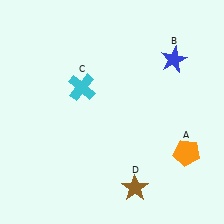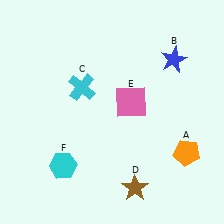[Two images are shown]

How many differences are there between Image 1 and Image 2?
There are 2 differences between the two images.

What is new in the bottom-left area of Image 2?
A cyan hexagon (F) was added in the bottom-left area of Image 2.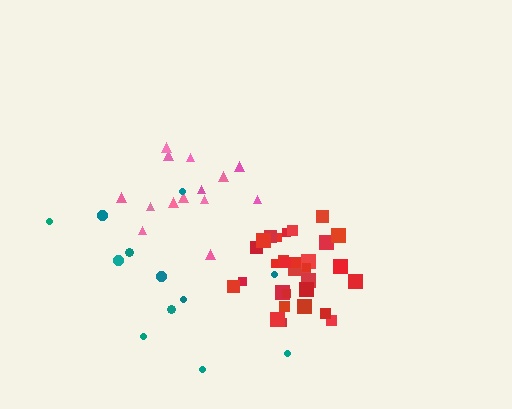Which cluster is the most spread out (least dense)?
Teal.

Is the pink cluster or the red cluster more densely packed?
Red.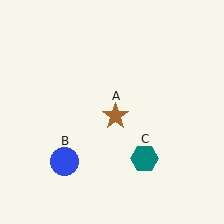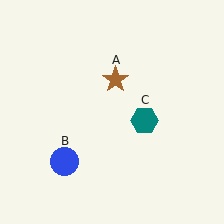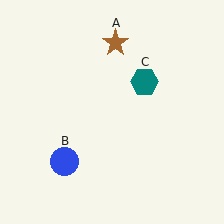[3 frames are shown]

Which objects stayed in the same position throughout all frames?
Blue circle (object B) remained stationary.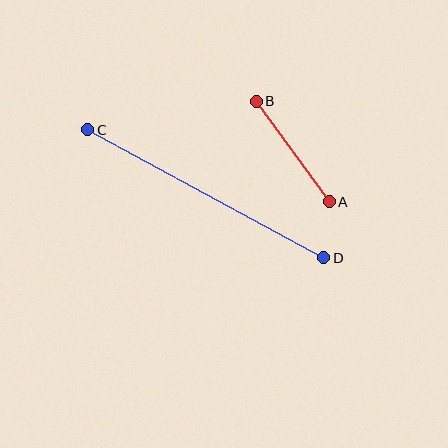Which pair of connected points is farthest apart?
Points C and D are farthest apart.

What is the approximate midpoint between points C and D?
The midpoint is at approximately (206, 194) pixels.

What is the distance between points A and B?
The distance is approximately 124 pixels.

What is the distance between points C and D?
The distance is approximately 269 pixels.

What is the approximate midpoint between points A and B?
The midpoint is at approximately (293, 151) pixels.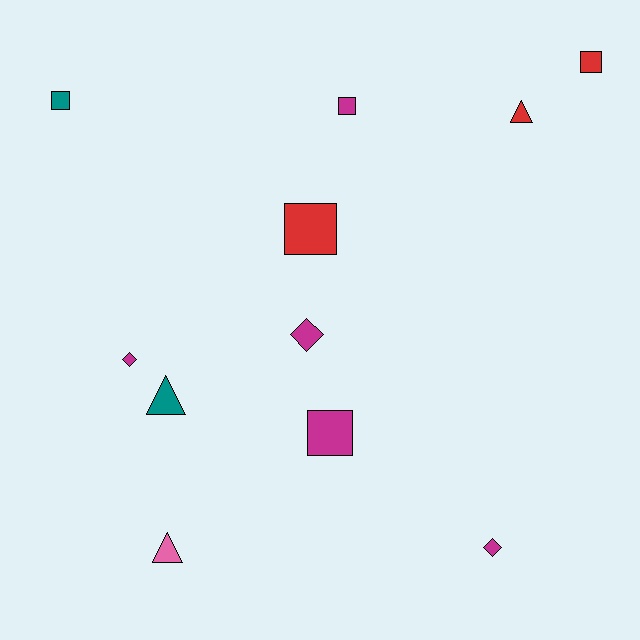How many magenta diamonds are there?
There are 3 magenta diamonds.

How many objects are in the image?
There are 11 objects.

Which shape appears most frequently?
Square, with 5 objects.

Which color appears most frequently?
Magenta, with 5 objects.